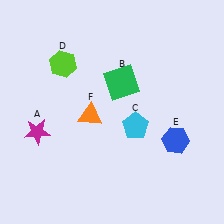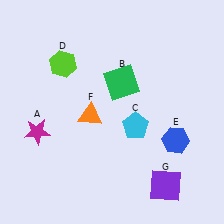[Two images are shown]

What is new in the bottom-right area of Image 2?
A purple square (G) was added in the bottom-right area of Image 2.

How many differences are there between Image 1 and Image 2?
There is 1 difference between the two images.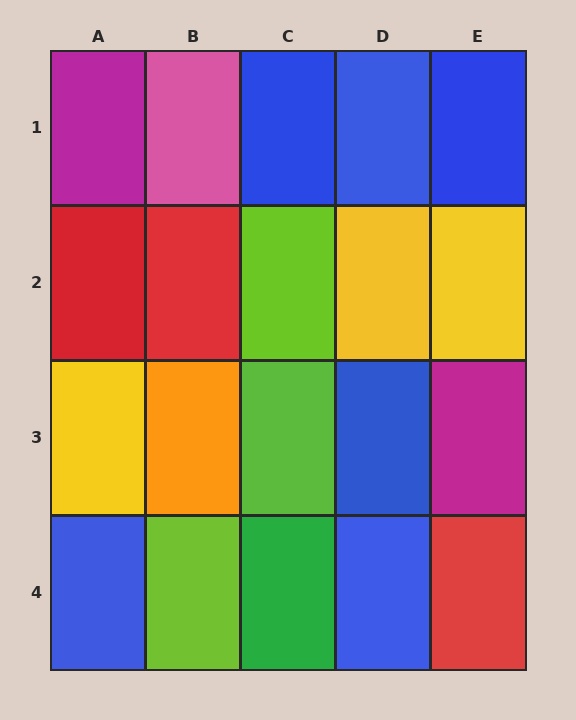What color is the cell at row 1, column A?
Magenta.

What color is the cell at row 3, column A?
Yellow.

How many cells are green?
1 cell is green.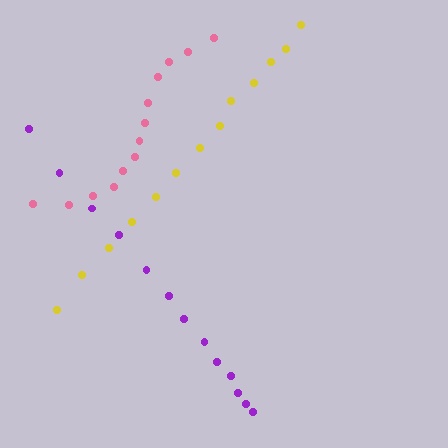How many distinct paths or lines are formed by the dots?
There are 3 distinct paths.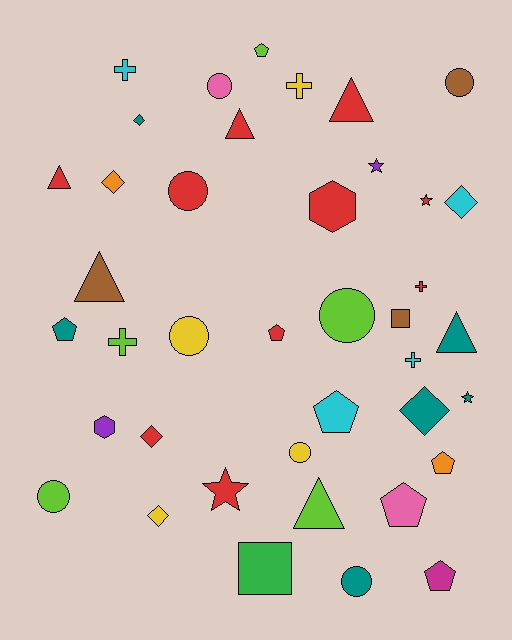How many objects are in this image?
There are 40 objects.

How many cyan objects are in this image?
There are 4 cyan objects.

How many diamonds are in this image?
There are 6 diamonds.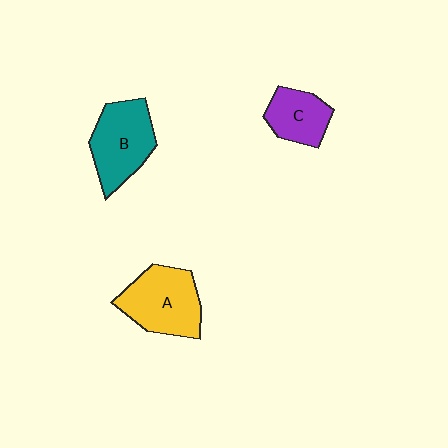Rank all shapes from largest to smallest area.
From largest to smallest: A (yellow), B (teal), C (purple).